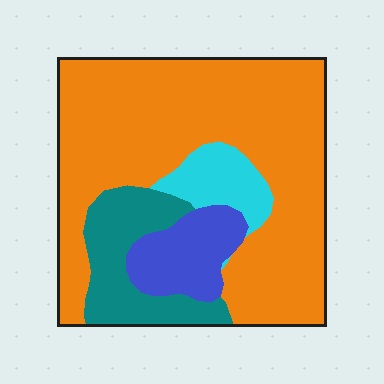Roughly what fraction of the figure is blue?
Blue covers about 10% of the figure.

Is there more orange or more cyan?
Orange.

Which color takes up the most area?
Orange, at roughly 65%.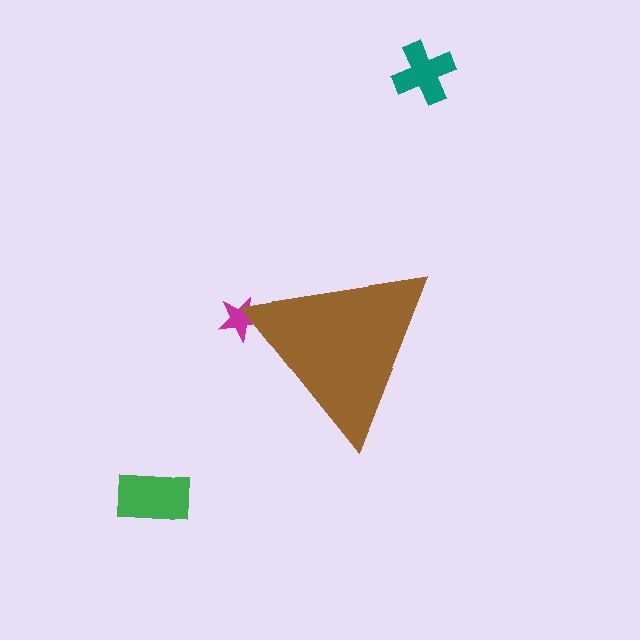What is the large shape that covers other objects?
A brown triangle.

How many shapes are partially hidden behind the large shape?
1 shape is partially hidden.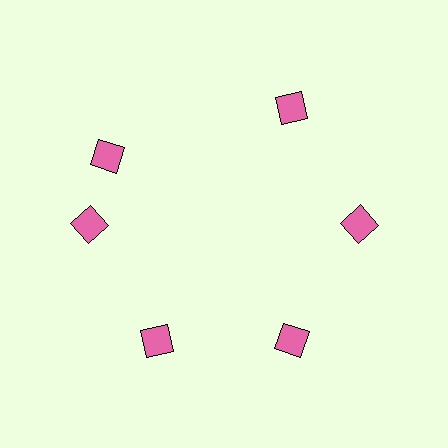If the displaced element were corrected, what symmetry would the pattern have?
It would have 6-fold rotational symmetry — the pattern would map onto itself every 60 degrees.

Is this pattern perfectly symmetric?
No. The 6 pink diamonds are arranged in a ring, but one element near the 11 o'clock position is rotated out of alignment along the ring, breaking the 6-fold rotational symmetry.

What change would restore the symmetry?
The symmetry would be restored by rotating it back into even spacing with its neighbors so that all 6 diamonds sit at equal angles and equal distance from the center.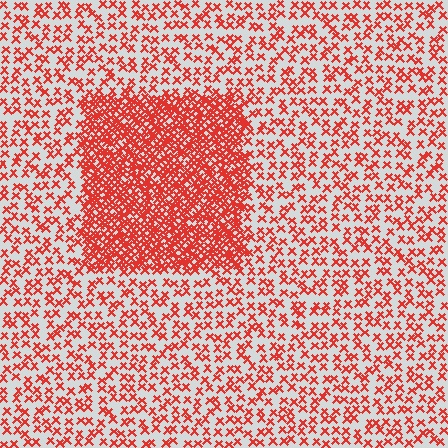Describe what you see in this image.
The image contains small red elements arranged at two different densities. A rectangle-shaped region is visible where the elements are more densely packed than the surrounding area.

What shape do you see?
I see a rectangle.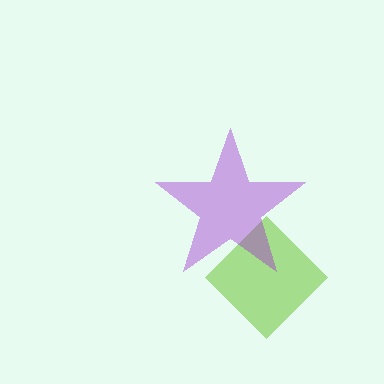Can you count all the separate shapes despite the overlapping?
Yes, there are 2 separate shapes.